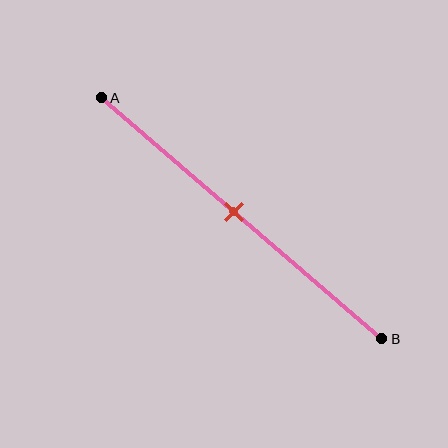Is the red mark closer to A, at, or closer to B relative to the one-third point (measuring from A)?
The red mark is closer to point B than the one-third point of segment AB.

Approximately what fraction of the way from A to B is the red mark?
The red mark is approximately 45% of the way from A to B.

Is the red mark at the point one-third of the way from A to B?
No, the mark is at about 45% from A, not at the 33% one-third point.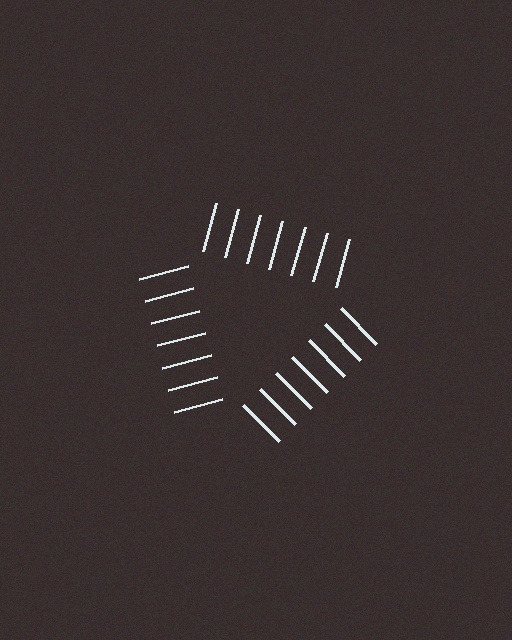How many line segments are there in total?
21 — 7 along each of the 3 edges.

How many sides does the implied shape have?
3 sides — the line-ends trace a triangle.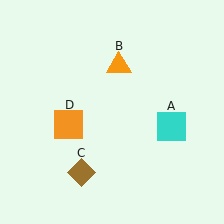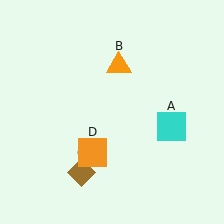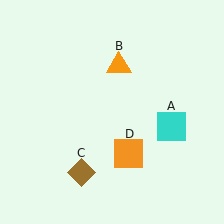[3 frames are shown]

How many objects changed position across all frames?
1 object changed position: orange square (object D).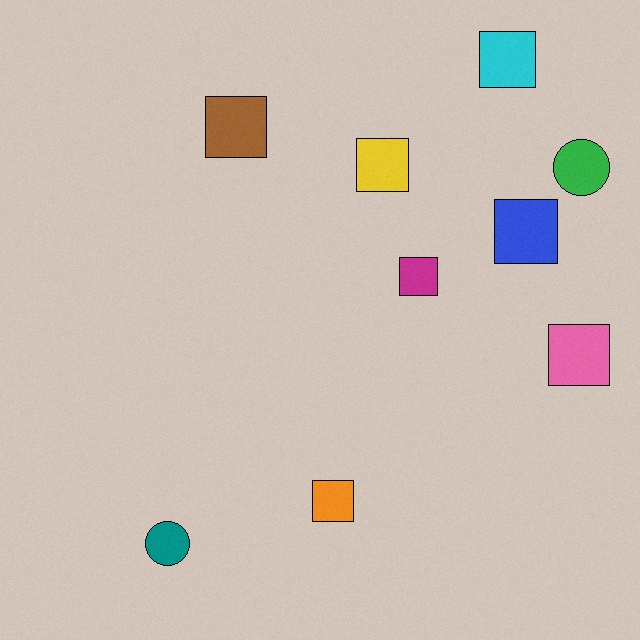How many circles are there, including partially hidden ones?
There are 2 circles.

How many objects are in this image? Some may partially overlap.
There are 9 objects.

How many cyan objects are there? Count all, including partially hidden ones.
There is 1 cyan object.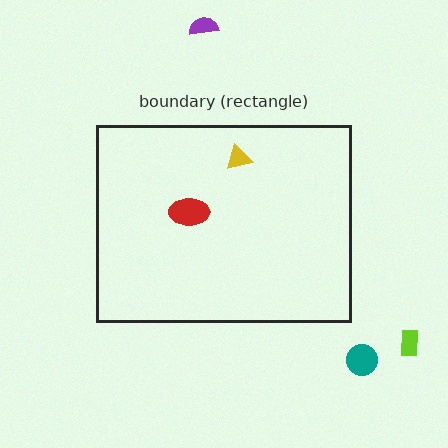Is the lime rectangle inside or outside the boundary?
Outside.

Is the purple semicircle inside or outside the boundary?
Outside.